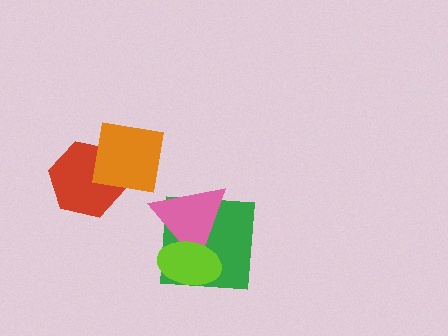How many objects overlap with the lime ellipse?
2 objects overlap with the lime ellipse.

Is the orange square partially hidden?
No, no other shape covers it.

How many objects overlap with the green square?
2 objects overlap with the green square.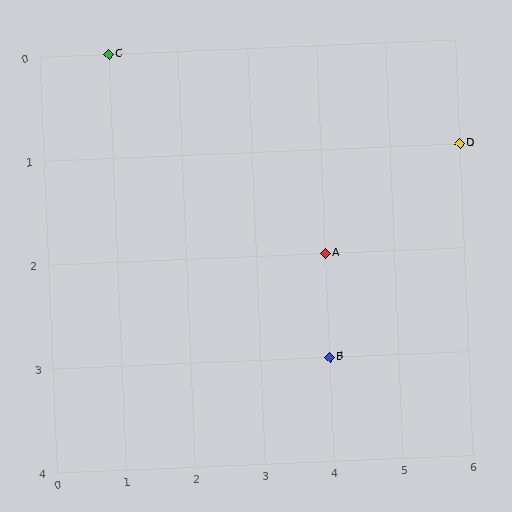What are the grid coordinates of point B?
Point B is at grid coordinates (4, 3).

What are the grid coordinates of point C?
Point C is at grid coordinates (1, 0).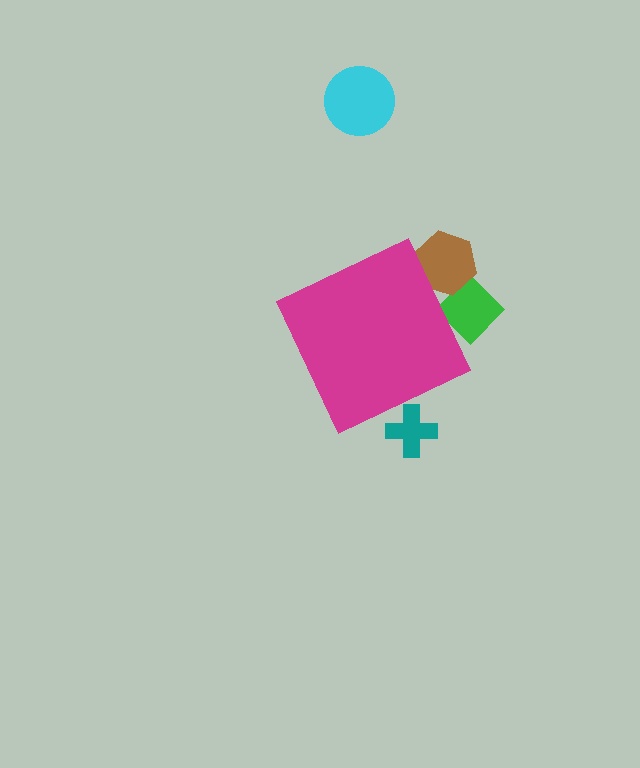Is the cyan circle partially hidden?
No, the cyan circle is fully visible.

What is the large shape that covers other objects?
A magenta diamond.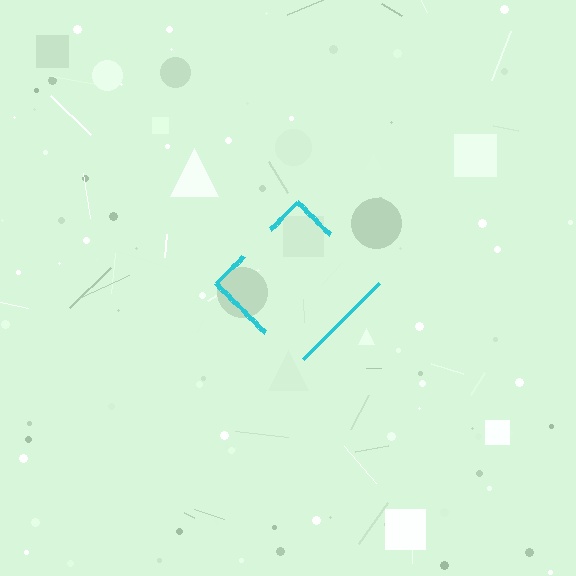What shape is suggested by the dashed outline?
The dashed outline suggests a diamond.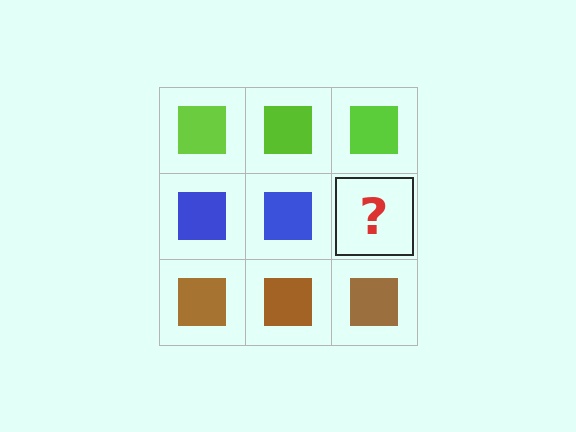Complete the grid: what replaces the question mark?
The question mark should be replaced with a blue square.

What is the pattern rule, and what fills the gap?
The rule is that each row has a consistent color. The gap should be filled with a blue square.